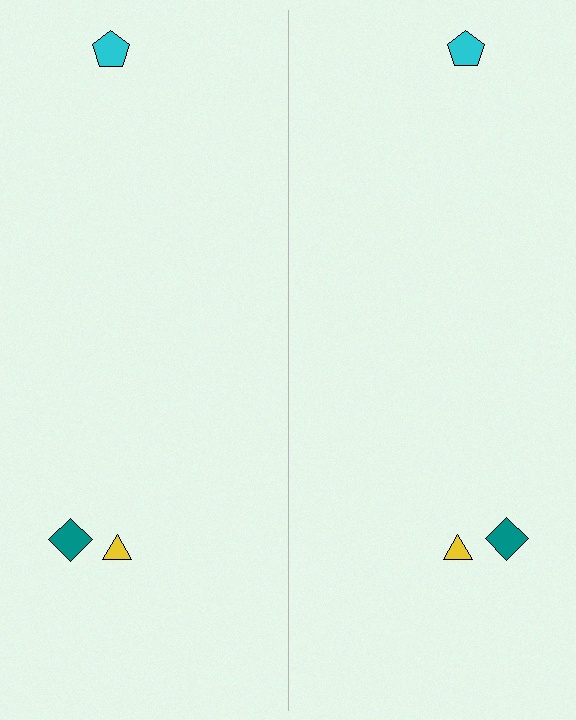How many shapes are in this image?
There are 6 shapes in this image.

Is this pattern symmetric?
Yes, this pattern has bilateral (reflection) symmetry.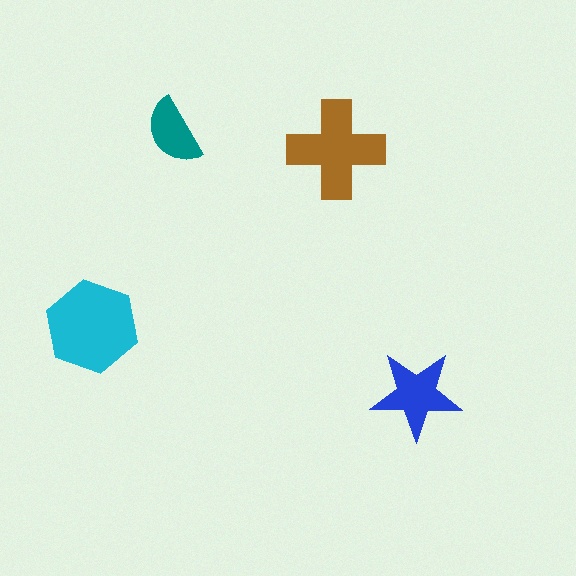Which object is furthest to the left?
The cyan hexagon is leftmost.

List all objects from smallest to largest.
The teal semicircle, the blue star, the brown cross, the cyan hexagon.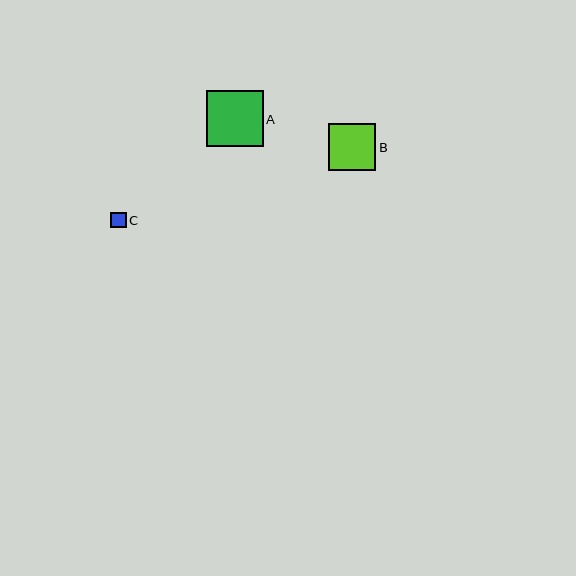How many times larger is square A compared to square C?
Square A is approximately 3.6 times the size of square C.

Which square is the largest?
Square A is the largest with a size of approximately 56 pixels.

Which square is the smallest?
Square C is the smallest with a size of approximately 16 pixels.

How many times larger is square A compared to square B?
Square A is approximately 1.2 times the size of square B.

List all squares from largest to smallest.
From largest to smallest: A, B, C.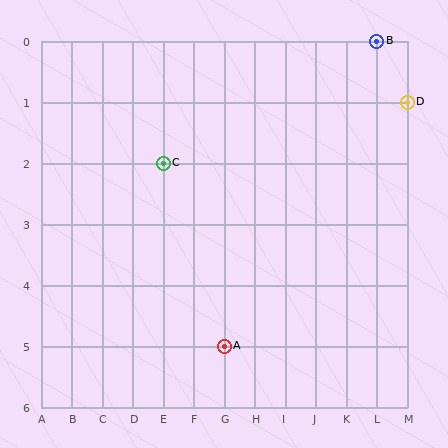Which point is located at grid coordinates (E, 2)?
Point C is at (E, 2).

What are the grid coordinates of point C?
Point C is at grid coordinates (E, 2).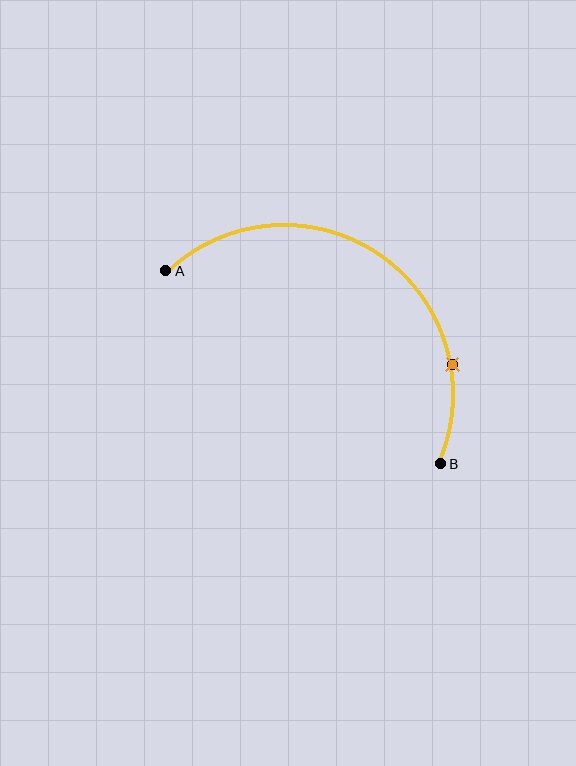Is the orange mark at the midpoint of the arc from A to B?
No. The orange mark lies on the arc but is closer to endpoint B. The arc midpoint would be at the point on the curve equidistant along the arc from both A and B.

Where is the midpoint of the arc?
The arc midpoint is the point on the curve farthest from the straight line joining A and B. It sits above and to the right of that line.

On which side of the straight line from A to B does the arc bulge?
The arc bulges above and to the right of the straight line connecting A and B.